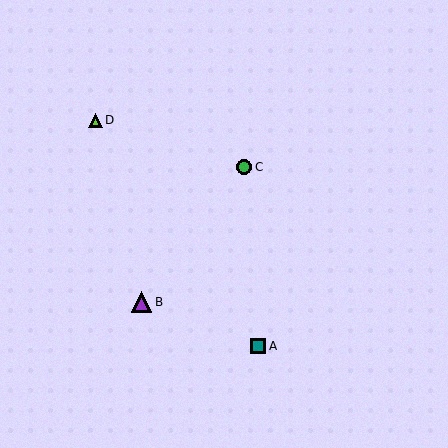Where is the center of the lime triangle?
The center of the lime triangle is at (95, 120).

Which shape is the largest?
The purple triangle (labeled B) is the largest.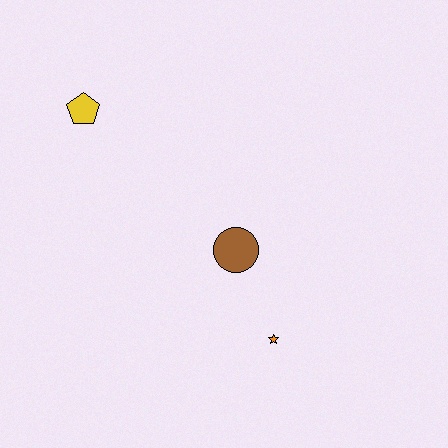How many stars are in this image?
There is 1 star.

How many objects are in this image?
There are 3 objects.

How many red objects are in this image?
There are no red objects.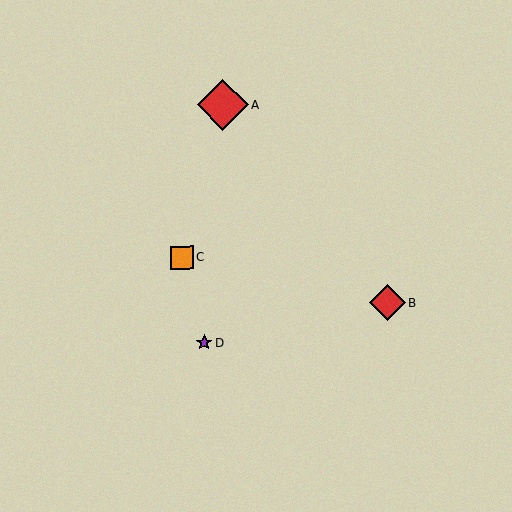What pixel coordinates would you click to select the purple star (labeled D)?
Click at (204, 343) to select the purple star D.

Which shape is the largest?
The red diamond (labeled A) is the largest.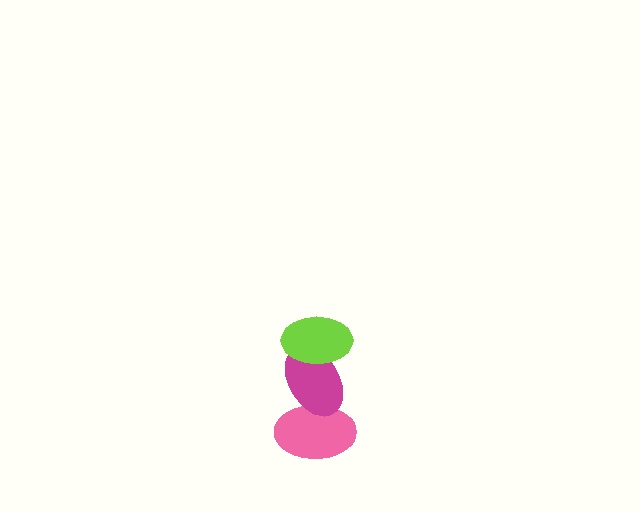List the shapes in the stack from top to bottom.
From top to bottom: the lime ellipse, the magenta ellipse, the pink ellipse.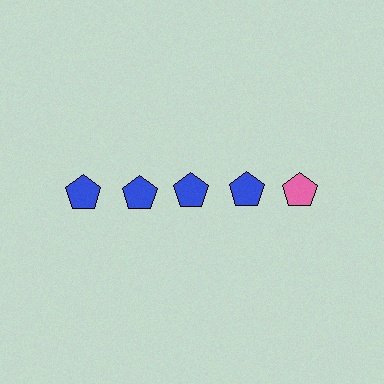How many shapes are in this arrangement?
There are 5 shapes arranged in a grid pattern.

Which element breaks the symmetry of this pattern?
The pink pentagon in the top row, rightmost column breaks the symmetry. All other shapes are blue pentagons.